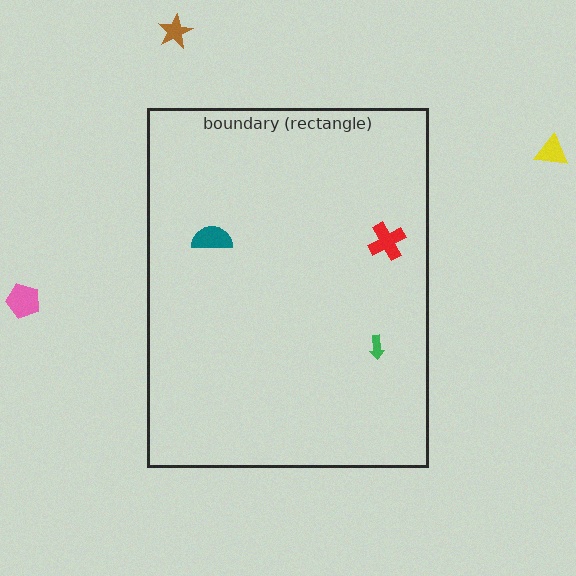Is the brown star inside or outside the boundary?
Outside.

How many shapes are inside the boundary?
3 inside, 3 outside.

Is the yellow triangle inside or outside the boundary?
Outside.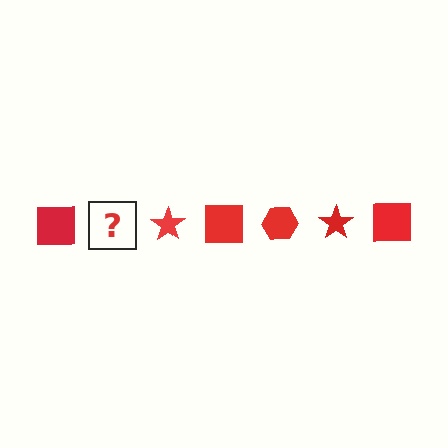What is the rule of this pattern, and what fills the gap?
The rule is that the pattern cycles through square, hexagon, star shapes in red. The gap should be filled with a red hexagon.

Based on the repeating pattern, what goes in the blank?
The blank should be a red hexagon.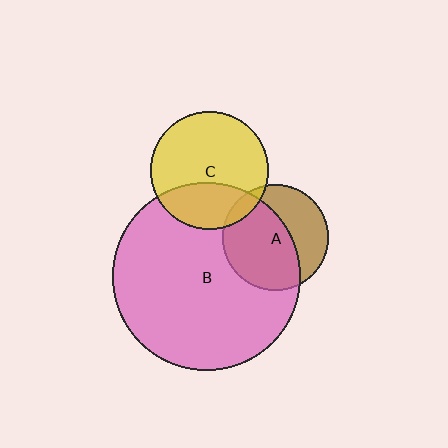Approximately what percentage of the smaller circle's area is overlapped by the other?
Approximately 30%.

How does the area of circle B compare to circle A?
Approximately 3.1 times.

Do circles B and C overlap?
Yes.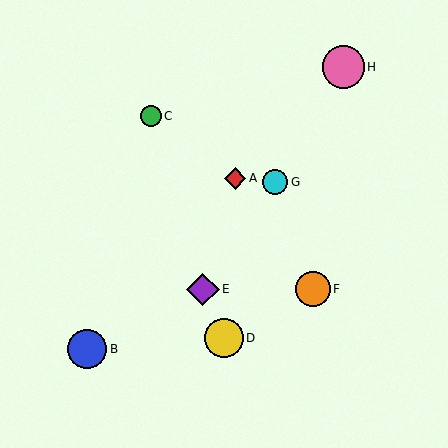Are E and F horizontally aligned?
Yes, both are at y≈289.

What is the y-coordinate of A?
Object A is at y≈178.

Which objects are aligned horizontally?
Objects E, F are aligned horizontally.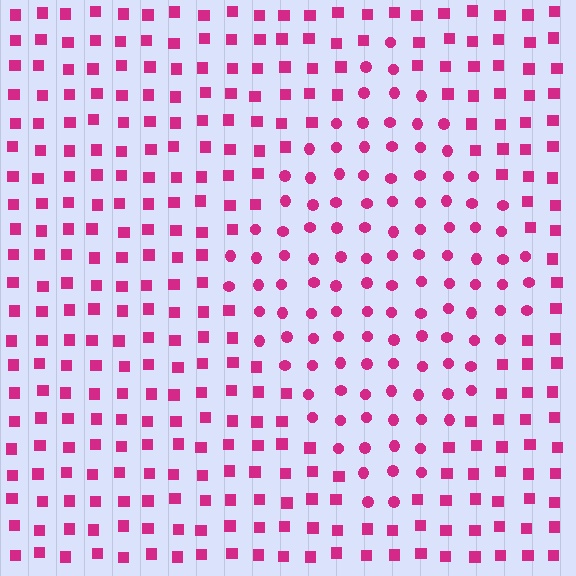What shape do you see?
I see a diamond.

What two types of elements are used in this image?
The image uses circles inside the diamond region and squares outside it.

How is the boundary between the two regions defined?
The boundary is defined by a change in element shape: circles inside vs. squares outside. All elements share the same color and spacing.